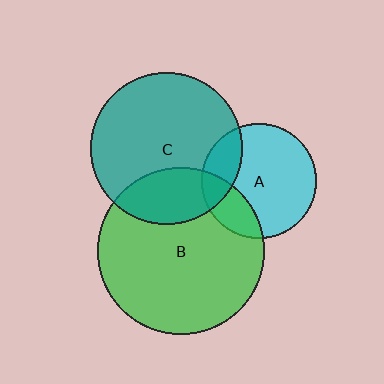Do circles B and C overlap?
Yes.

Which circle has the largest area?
Circle B (green).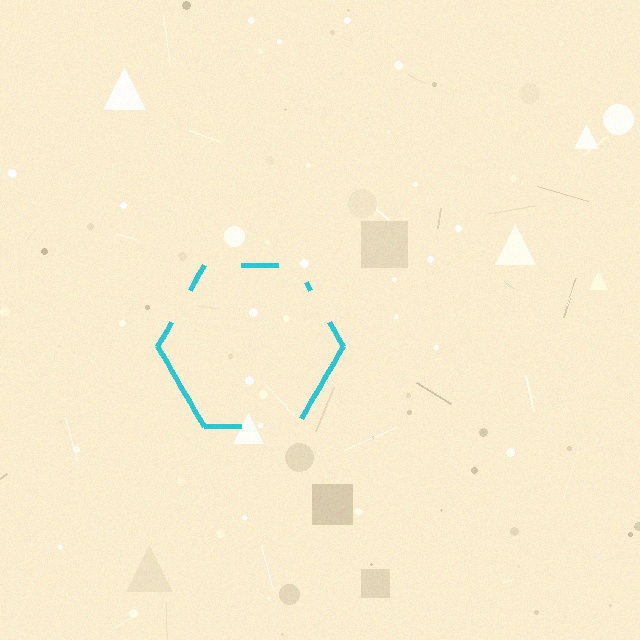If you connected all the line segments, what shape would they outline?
They would outline a hexagon.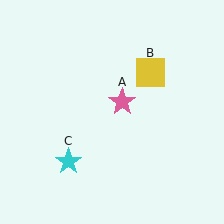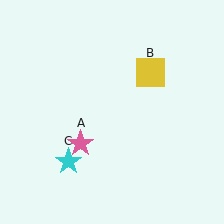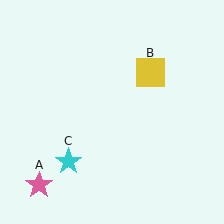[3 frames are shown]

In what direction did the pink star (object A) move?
The pink star (object A) moved down and to the left.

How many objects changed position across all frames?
1 object changed position: pink star (object A).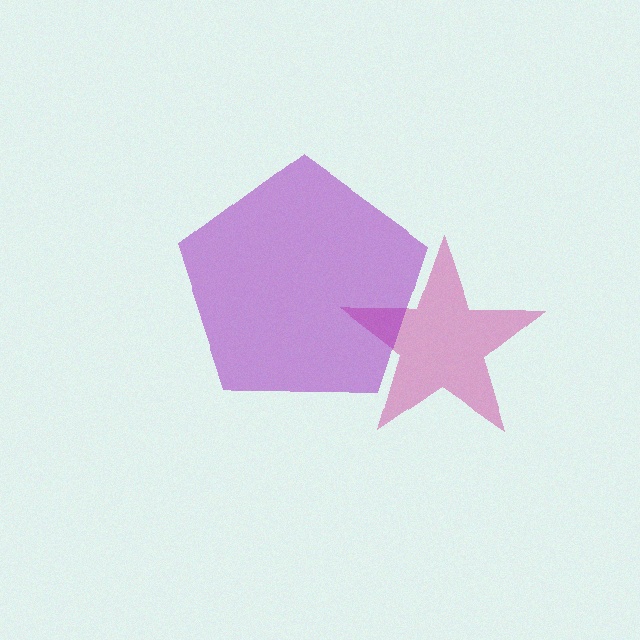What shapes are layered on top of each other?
The layered shapes are: a magenta star, a purple pentagon.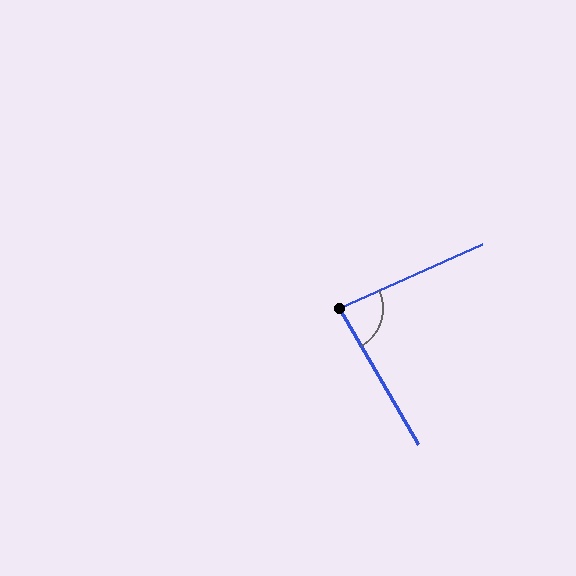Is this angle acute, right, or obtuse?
It is acute.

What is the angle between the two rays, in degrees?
Approximately 84 degrees.